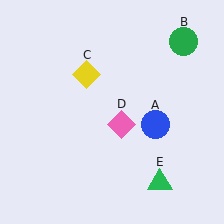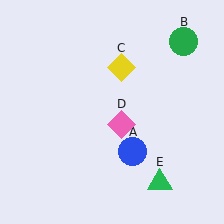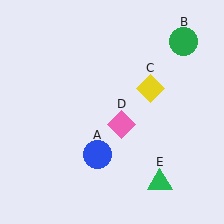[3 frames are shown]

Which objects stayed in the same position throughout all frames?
Green circle (object B) and pink diamond (object D) and green triangle (object E) remained stationary.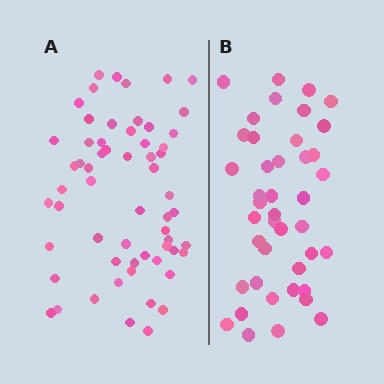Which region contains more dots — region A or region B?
Region A (the left region) has more dots.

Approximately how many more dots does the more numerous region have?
Region A has approximately 20 more dots than region B.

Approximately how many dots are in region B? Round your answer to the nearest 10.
About 40 dots. (The exact count is 42, which rounds to 40.)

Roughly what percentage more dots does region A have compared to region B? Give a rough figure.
About 45% more.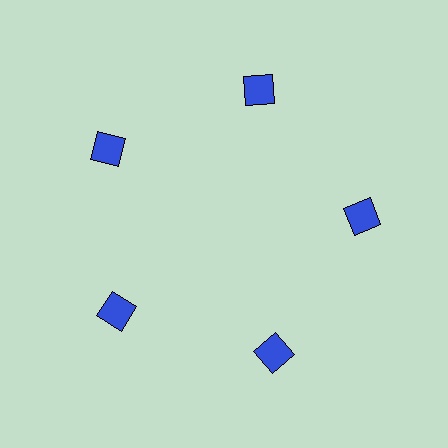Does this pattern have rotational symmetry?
Yes, this pattern has 5-fold rotational symmetry. It looks the same after rotating 72 degrees around the center.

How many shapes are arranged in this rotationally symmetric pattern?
There are 5 shapes, arranged in 5 groups of 1.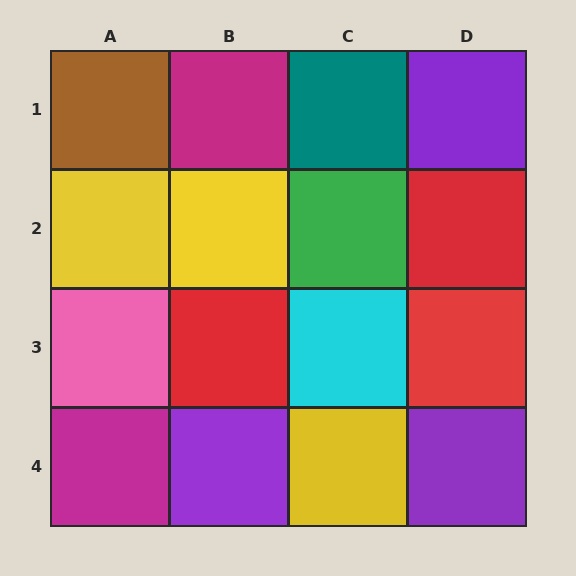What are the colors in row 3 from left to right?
Pink, red, cyan, red.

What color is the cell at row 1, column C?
Teal.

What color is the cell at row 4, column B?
Purple.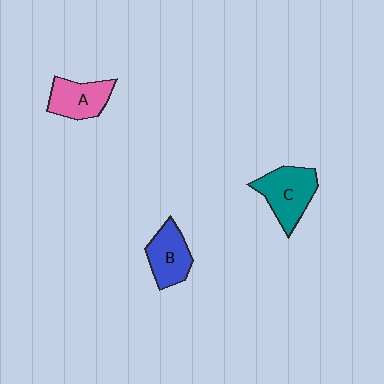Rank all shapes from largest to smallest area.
From largest to smallest: C (teal), B (blue), A (pink).